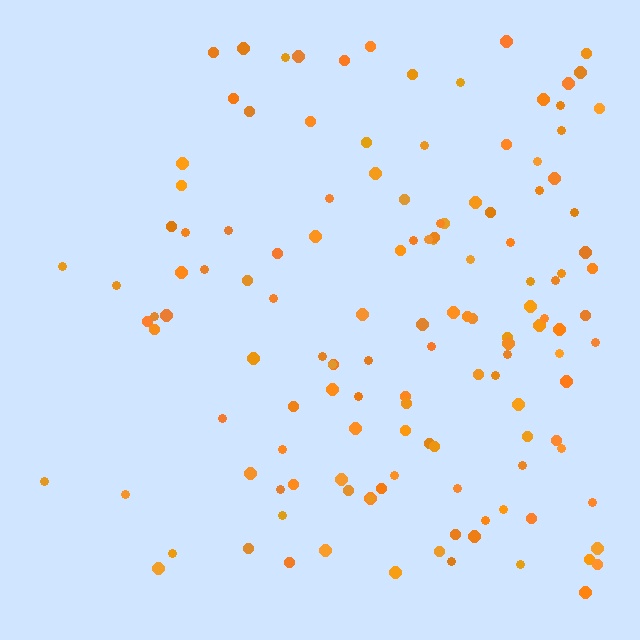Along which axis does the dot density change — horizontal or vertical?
Horizontal.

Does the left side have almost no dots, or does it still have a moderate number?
Still a moderate number, just noticeably fewer than the right.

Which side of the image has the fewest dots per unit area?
The left.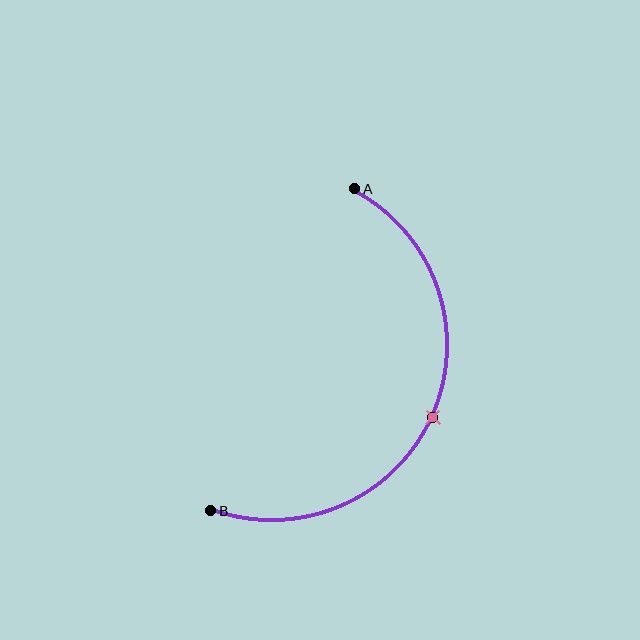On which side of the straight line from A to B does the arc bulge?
The arc bulges to the right of the straight line connecting A and B.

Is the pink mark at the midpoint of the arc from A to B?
Yes. The pink mark lies on the arc at equal arc-length from both A and B — it is the arc midpoint.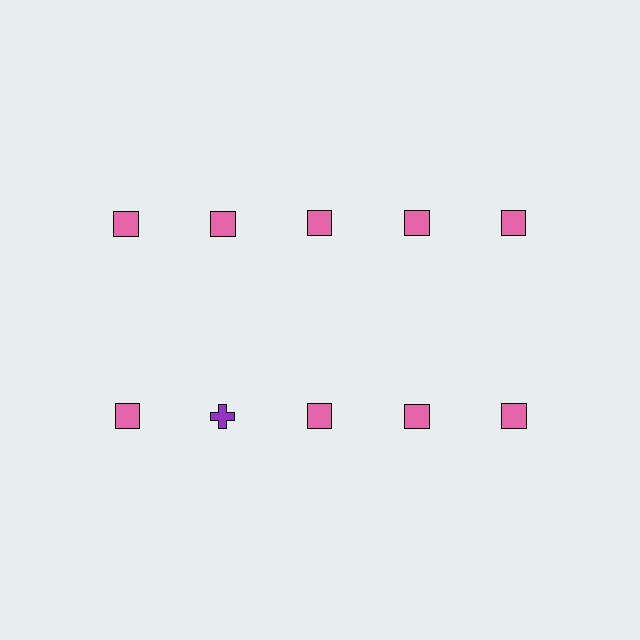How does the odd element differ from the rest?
It differs in both color (purple instead of pink) and shape (cross instead of square).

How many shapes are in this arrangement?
There are 10 shapes arranged in a grid pattern.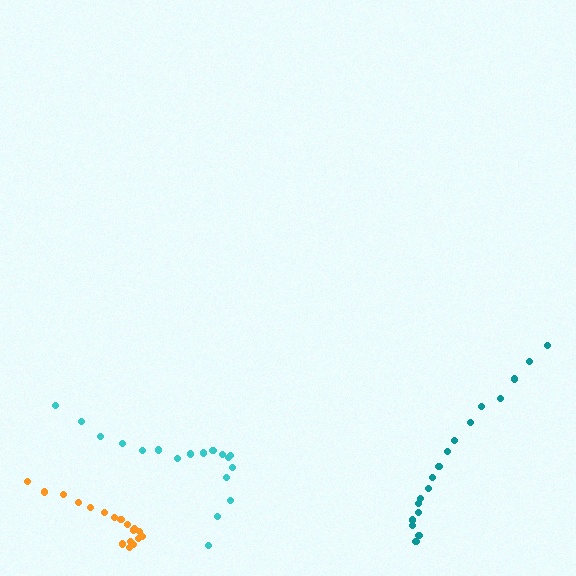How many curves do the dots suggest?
There are 3 distinct paths.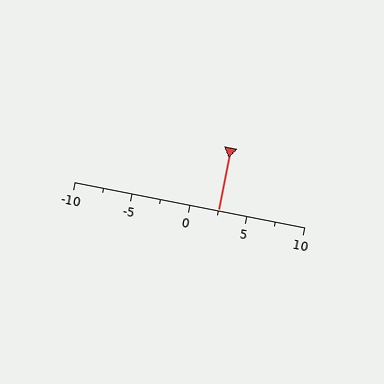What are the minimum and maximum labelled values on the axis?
The axis runs from -10 to 10.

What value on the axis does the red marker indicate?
The marker indicates approximately 2.5.